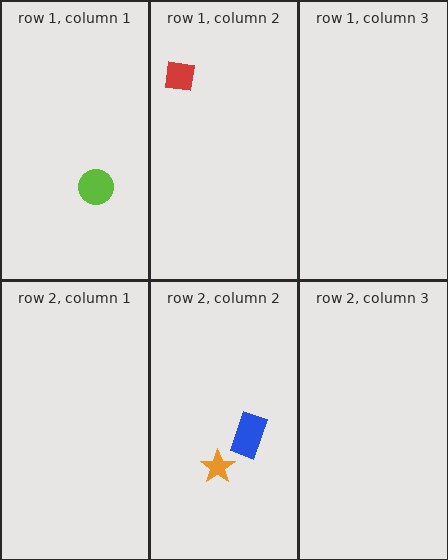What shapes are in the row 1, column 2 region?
The red square.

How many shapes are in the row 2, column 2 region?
2.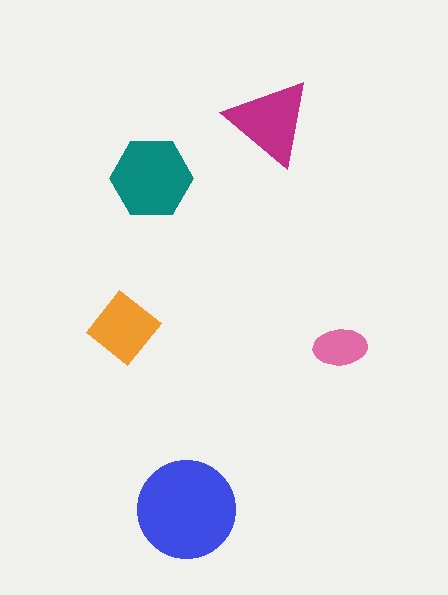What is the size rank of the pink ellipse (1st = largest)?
5th.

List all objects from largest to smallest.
The blue circle, the teal hexagon, the magenta triangle, the orange diamond, the pink ellipse.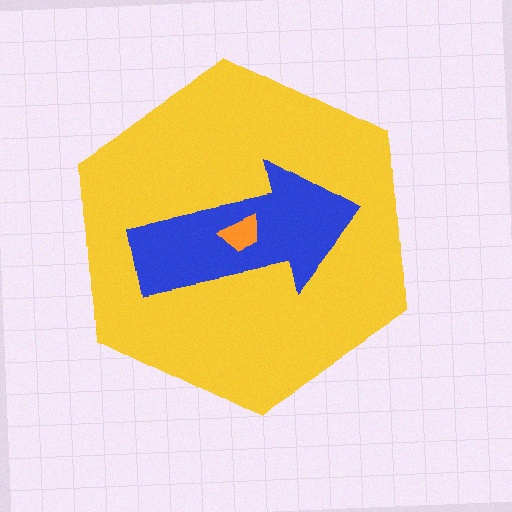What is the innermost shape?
The orange trapezoid.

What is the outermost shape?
The yellow hexagon.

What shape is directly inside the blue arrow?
The orange trapezoid.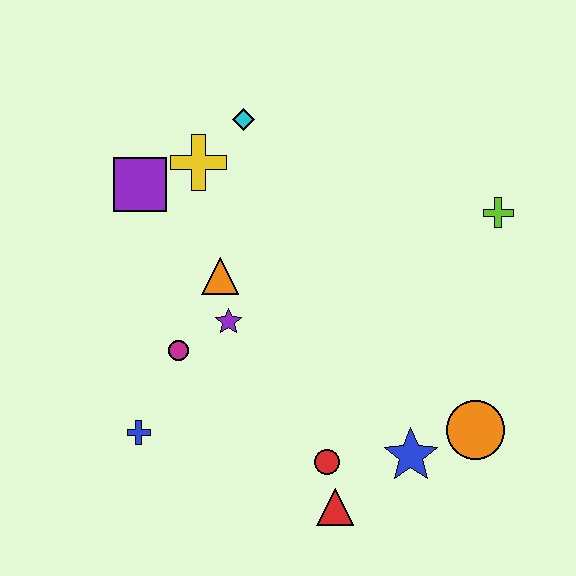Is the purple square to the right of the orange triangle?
No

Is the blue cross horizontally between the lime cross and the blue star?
No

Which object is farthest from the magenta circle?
The lime cross is farthest from the magenta circle.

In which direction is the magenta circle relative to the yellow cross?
The magenta circle is below the yellow cross.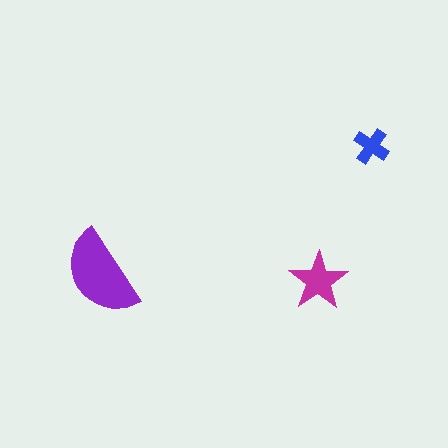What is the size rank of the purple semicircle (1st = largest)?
1st.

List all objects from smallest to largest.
The blue cross, the magenta star, the purple semicircle.